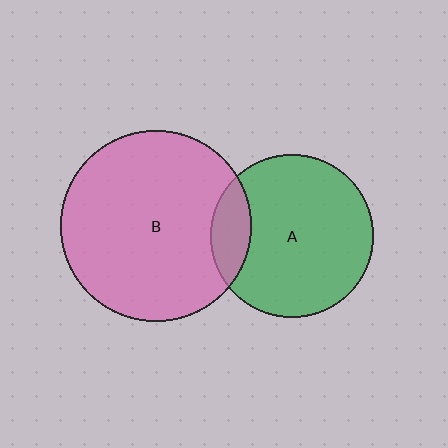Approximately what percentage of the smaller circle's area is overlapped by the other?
Approximately 15%.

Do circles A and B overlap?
Yes.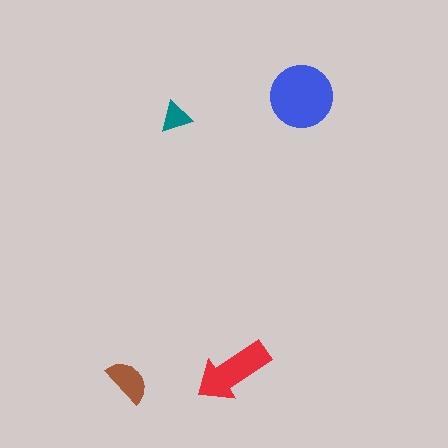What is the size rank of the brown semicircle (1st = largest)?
3rd.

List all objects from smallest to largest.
The teal triangle, the brown semicircle, the red arrow, the blue circle.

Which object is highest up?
The blue circle is topmost.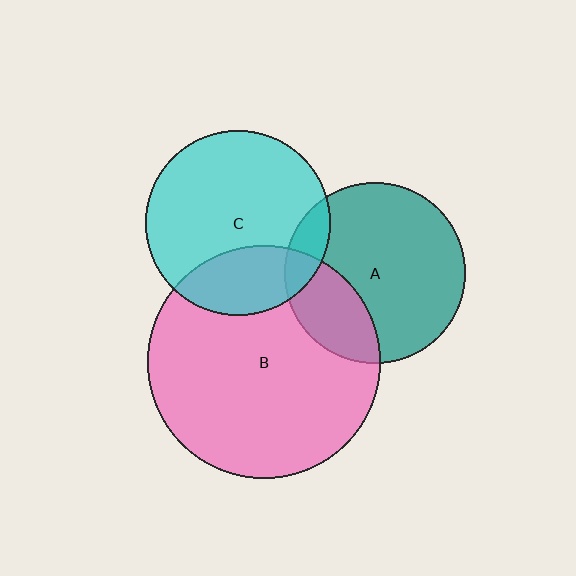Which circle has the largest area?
Circle B (pink).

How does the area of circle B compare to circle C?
Approximately 1.6 times.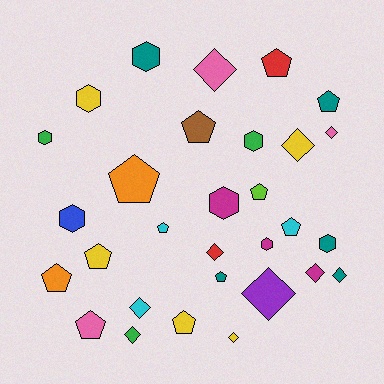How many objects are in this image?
There are 30 objects.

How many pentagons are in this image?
There are 12 pentagons.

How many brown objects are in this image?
There is 1 brown object.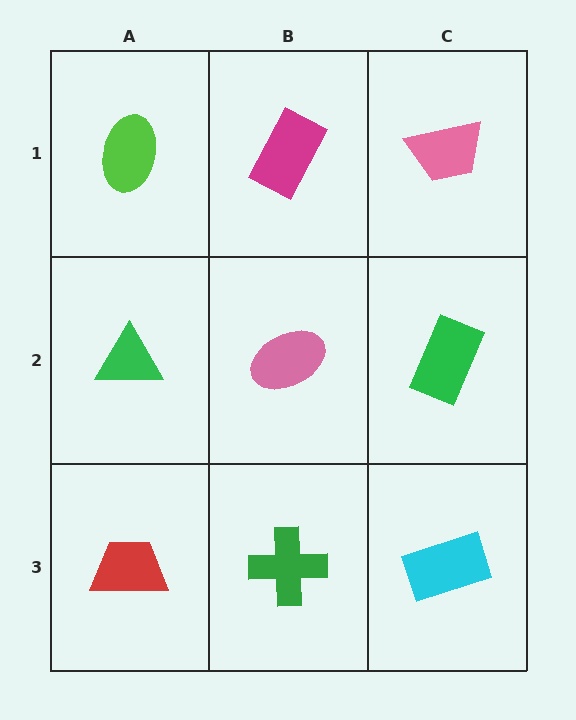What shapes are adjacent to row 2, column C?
A pink trapezoid (row 1, column C), a cyan rectangle (row 3, column C), a pink ellipse (row 2, column B).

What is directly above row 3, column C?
A green rectangle.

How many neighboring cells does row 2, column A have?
3.